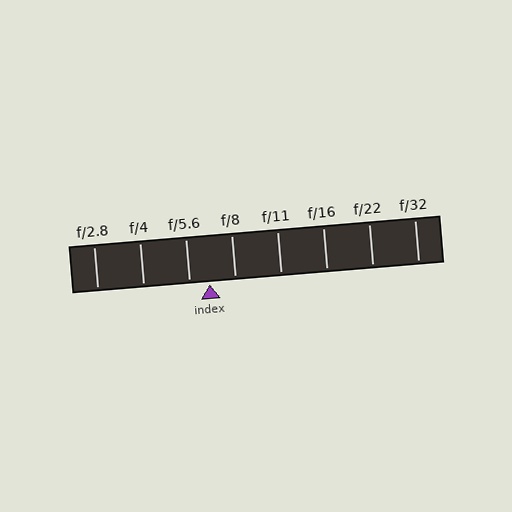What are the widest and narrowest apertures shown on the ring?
The widest aperture shown is f/2.8 and the narrowest is f/32.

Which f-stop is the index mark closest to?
The index mark is closest to f/5.6.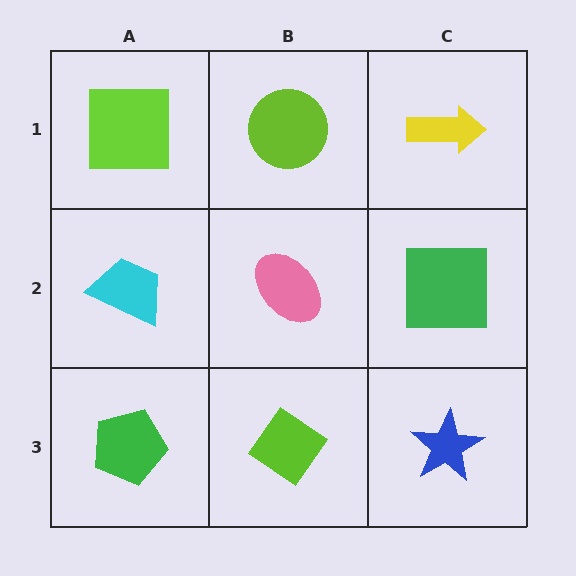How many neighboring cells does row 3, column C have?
2.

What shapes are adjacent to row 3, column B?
A pink ellipse (row 2, column B), a green pentagon (row 3, column A), a blue star (row 3, column C).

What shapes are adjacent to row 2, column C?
A yellow arrow (row 1, column C), a blue star (row 3, column C), a pink ellipse (row 2, column B).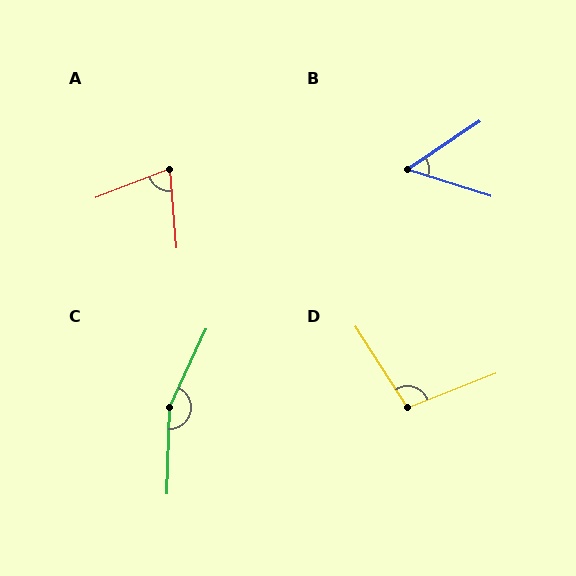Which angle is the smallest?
B, at approximately 51 degrees.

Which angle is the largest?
C, at approximately 157 degrees.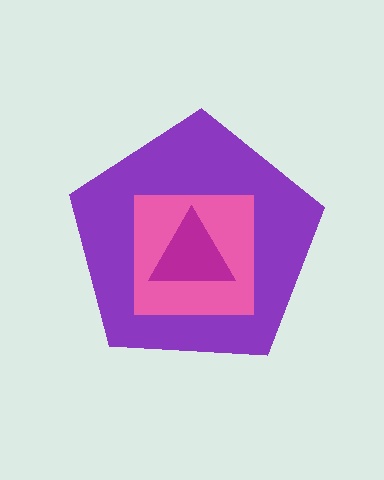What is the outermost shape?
The purple pentagon.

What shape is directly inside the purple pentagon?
The pink square.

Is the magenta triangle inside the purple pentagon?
Yes.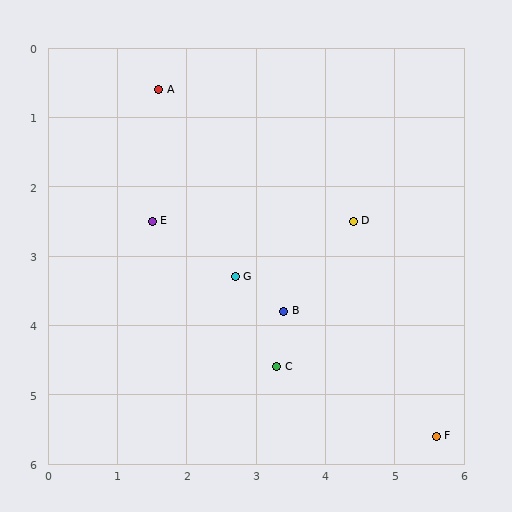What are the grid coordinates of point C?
Point C is at approximately (3.3, 4.6).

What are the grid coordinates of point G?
Point G is at approximately (2.7, 3.3).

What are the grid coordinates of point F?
Point F is at approximately (5.6, 5.6).